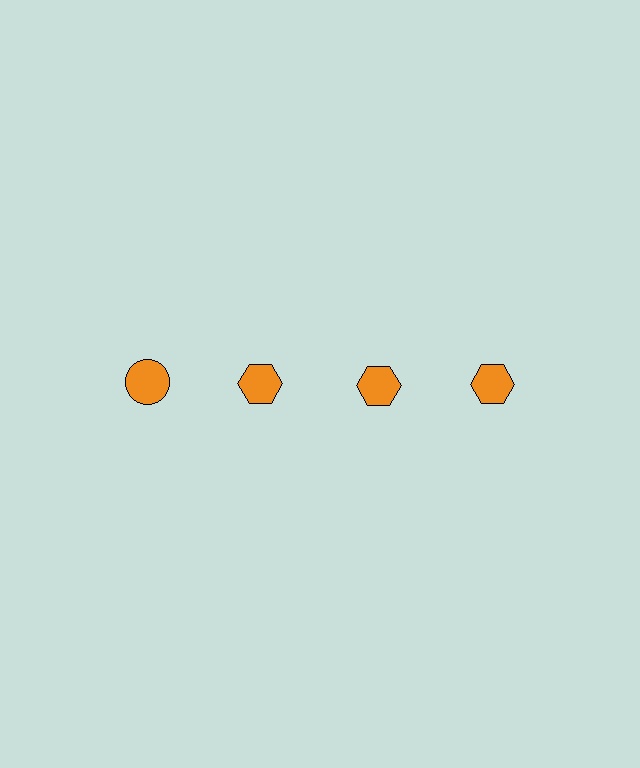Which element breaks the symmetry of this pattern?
The orange circle in the top row, leftmost column breaks the symmetry. All other shapes are orange hexagons.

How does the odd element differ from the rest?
It has a different shape: circle instead of hexagon.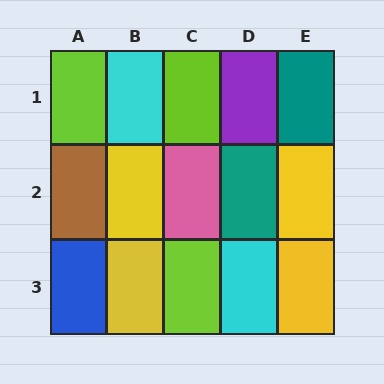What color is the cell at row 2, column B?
Yellow.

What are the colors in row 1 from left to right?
Lime, cyan, lime, purple, teal.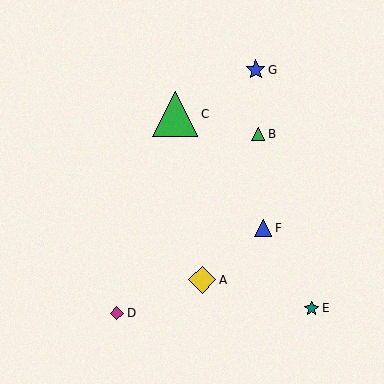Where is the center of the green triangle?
The center of the green triangle is at (258, 134).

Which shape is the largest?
The green triangle (labeled C) is the largest.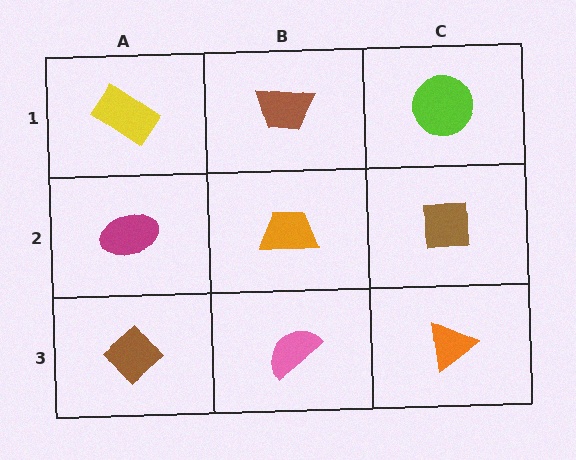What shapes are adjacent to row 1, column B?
An orange trapezoid (row 2, column B), a yellow rectangle (row 1, column A), a lime circle (row 1, column C).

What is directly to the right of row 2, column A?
An orange trapezoid.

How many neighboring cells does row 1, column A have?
2.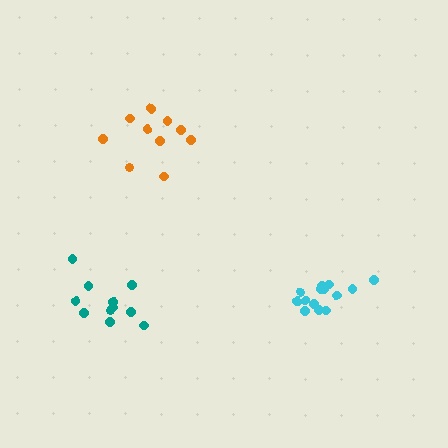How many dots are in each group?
Group 1: 11 dots, Group 2: 14 dots, Group 3: 10 dots (35 total).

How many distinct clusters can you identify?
There are 3 distinct clusters.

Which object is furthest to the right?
The cyan cluster is rightmost.